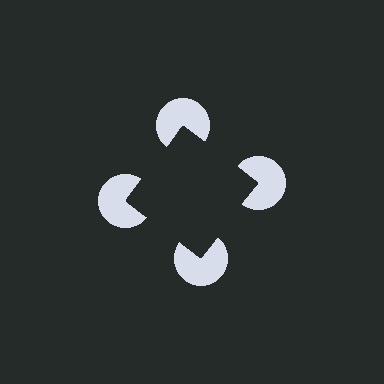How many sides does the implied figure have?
4 sides.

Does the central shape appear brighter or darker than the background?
It typically appears slightly darker than the background, even though no actual brightness change is drawn.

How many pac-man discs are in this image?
There are 4 — one at each vertex of the illusory square.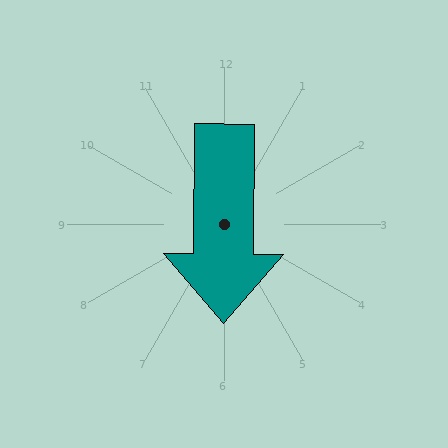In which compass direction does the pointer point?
South.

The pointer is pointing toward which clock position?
Roughly 6 o'clock.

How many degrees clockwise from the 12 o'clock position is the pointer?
Approximately 180 degrees.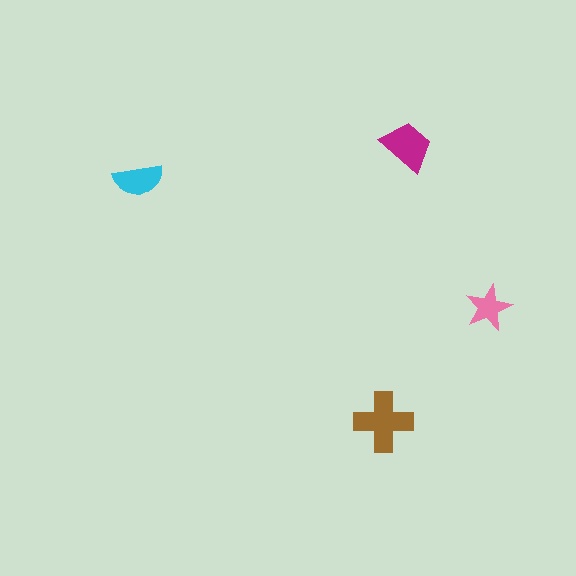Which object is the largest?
The brown cross.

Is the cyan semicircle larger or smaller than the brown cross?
Smaller.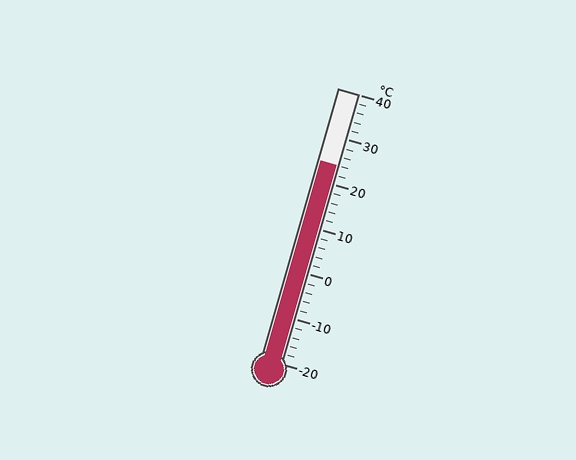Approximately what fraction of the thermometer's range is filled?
The thermometer is filled to approximately 75% of its range.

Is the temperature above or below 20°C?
The temperature is above 20°C.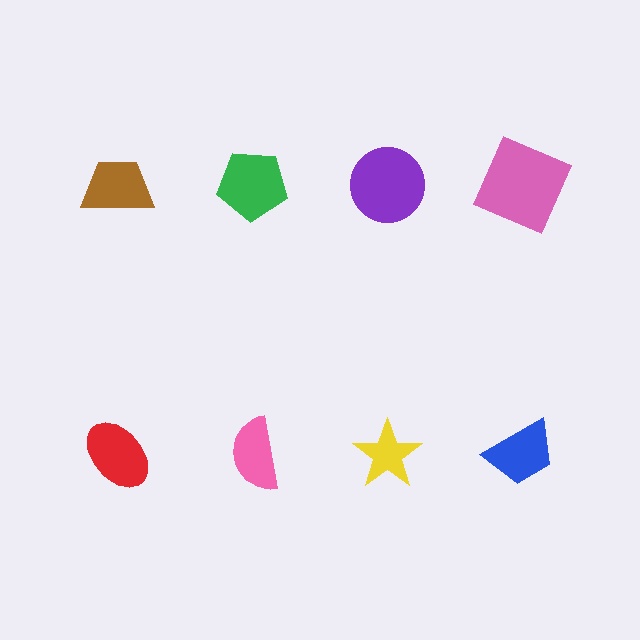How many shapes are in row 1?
4 shapes.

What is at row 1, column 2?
A green pentagon.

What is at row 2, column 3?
A yellow star.